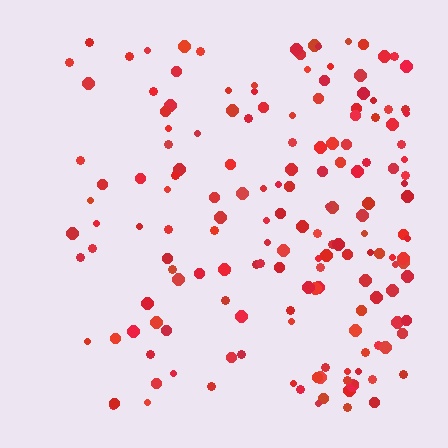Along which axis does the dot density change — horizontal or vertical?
Horizontal.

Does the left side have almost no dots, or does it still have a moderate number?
Still a moderate number, just noticeably fewer than the right.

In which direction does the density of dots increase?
From left to right, with the right side densest.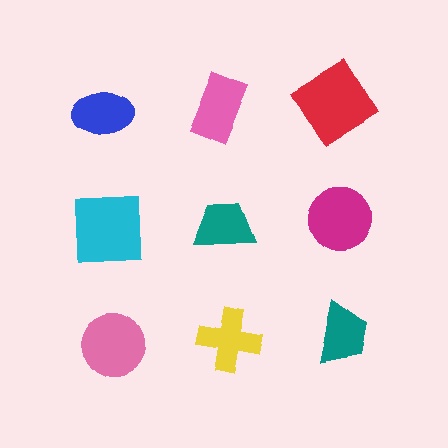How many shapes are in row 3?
3 shapes.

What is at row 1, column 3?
A red diamond.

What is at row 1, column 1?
A blue ellipse.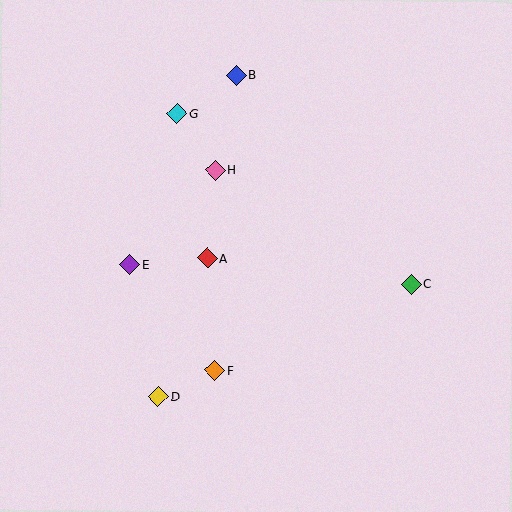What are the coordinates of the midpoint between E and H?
The midpoint between E and H is at (173, 217).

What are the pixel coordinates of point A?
Point A is at (207, 258).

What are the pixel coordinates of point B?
Point B is at (236, 75).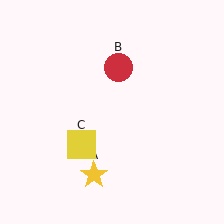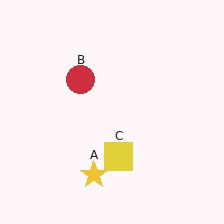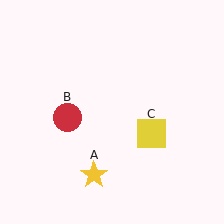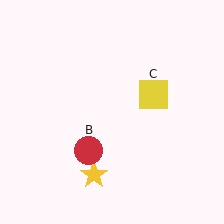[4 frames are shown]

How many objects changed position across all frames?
2 objects changed position: red circle (object B), yellow square (object C).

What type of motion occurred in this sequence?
The red circle (object B), yellow square (object C) rotated counterclockwise around the center of the scene.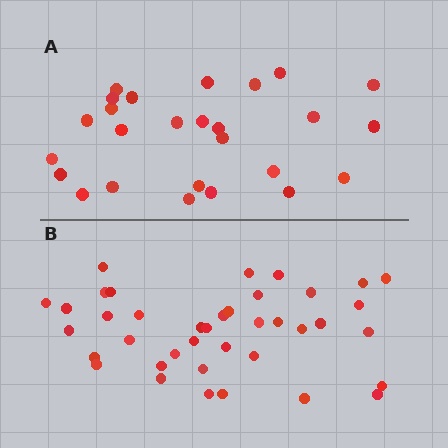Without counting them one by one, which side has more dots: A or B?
Region B (the bottom region) has more dots.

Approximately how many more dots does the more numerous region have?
Region B has approximately 15 more dots than region A.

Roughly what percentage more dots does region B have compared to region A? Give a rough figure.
About 50% more.